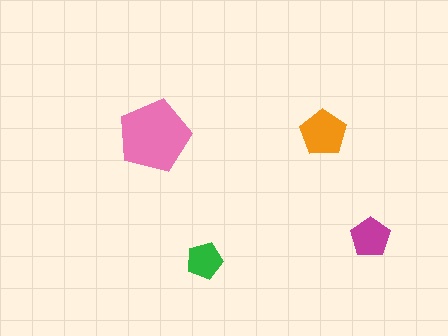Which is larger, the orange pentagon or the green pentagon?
The orange one.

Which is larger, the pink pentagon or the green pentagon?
The pink one.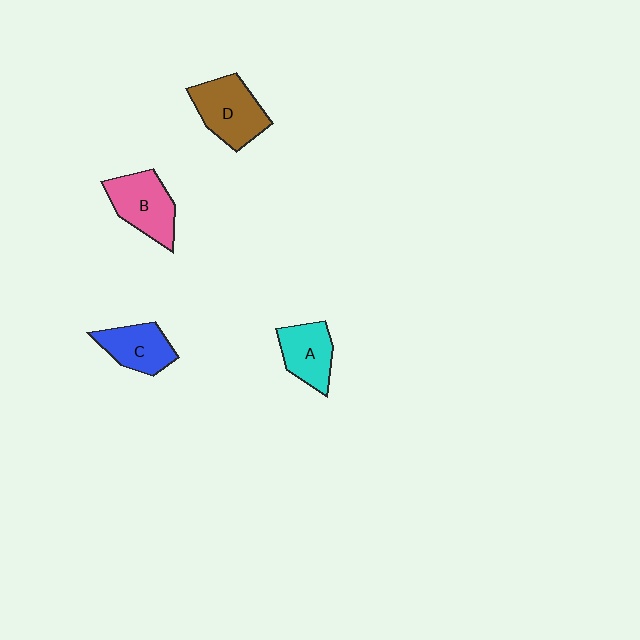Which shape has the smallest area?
Shape A (cyan).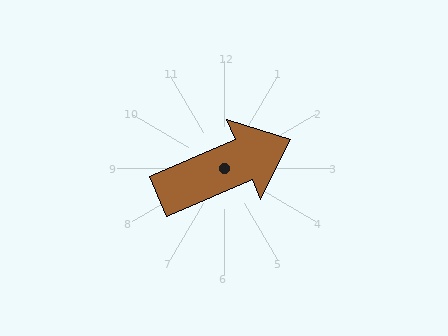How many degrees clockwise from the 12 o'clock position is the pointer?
Approximately 67 degrees.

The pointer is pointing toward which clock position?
Roughly 2 o'clock.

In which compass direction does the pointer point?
Northeast.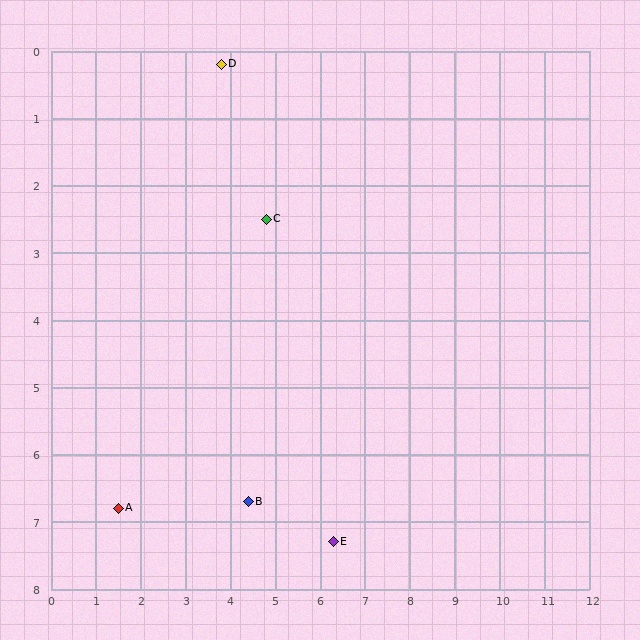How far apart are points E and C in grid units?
Points E and C are about 5.0 grid units apart.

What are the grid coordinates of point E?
Point E is at approximately (6.3, 7.3).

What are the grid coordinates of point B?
Point B is at approximately (4.4, 6.7).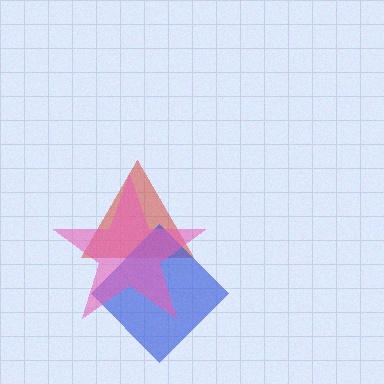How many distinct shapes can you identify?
There are 3 distinct shapes: a red triangle, a blue diamond, a pink star.